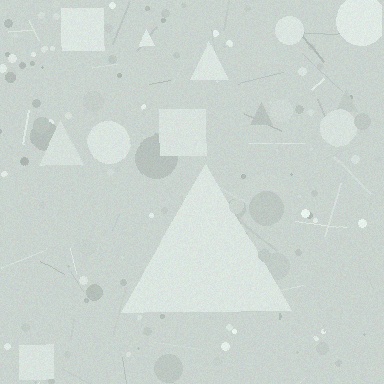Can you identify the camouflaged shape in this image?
The camouflaged shape is a triangle.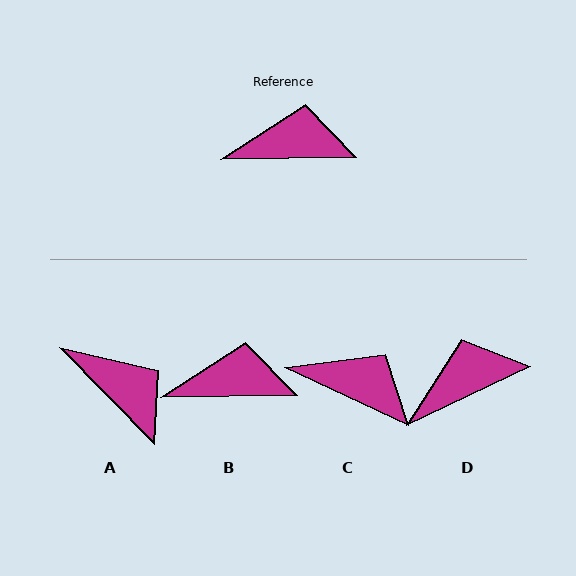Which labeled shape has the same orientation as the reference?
B.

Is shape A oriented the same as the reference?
No, it is off by about 46 degrees.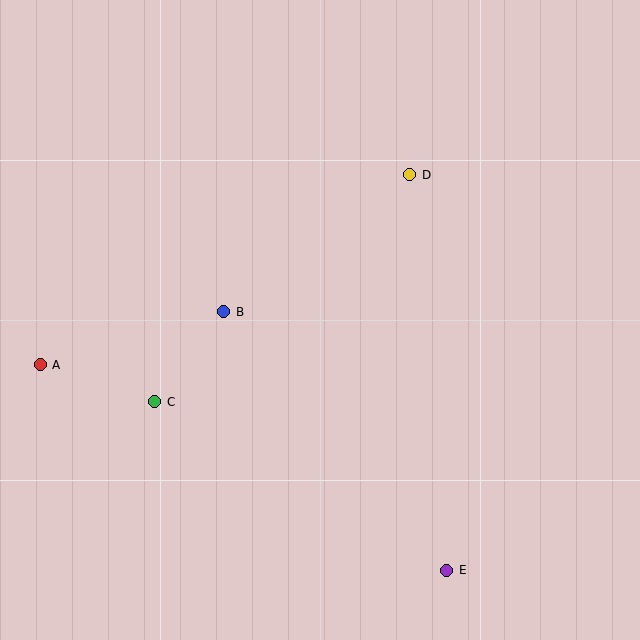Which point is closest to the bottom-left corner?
Point A is closest to the bottom-left corner.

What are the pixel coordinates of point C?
Point C is at (155, 402).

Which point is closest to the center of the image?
Point B at (224, 312) is closest to the center.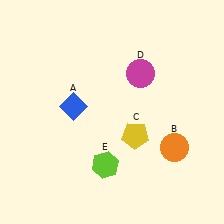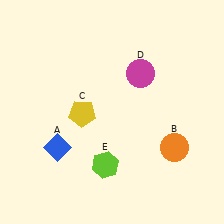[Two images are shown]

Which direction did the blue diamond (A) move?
The blue diamond (A) moved down.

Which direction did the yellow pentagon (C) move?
The yellow pentagon (C) moved left.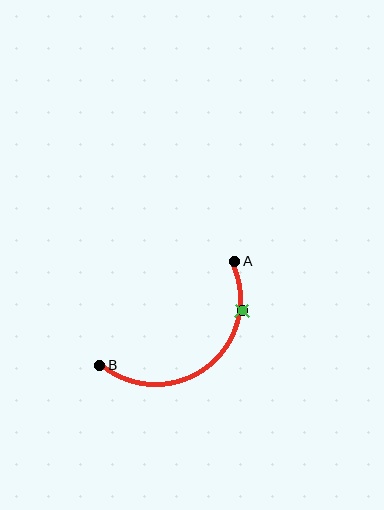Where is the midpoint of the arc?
The arc midpoint is the point on the curve farthest from the straight line joining A and B. It sits below and to the right of that line.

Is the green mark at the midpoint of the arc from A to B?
No. The green mark lies on the arc but is closer to endpoint A. The arc midpoint would be at the point on the curve equidistant along the arc from both A and B.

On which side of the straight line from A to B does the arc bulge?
The arc bulges below and to the right of the straight line connecting A and B.